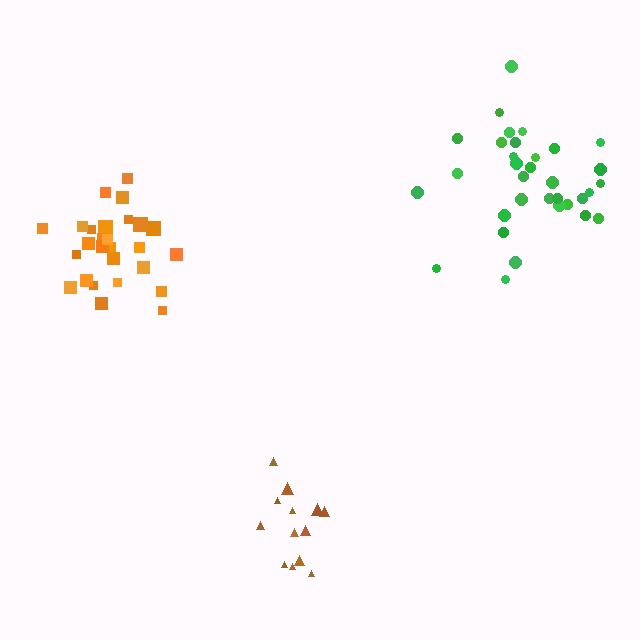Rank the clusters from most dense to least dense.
orange, brown, green.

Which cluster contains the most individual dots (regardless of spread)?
Green (33).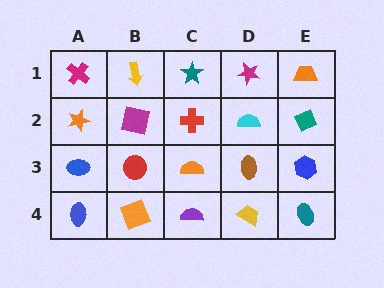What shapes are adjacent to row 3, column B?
A magenta square (row 2, column B), an orange square (row 4, column B), a blue ellipse (row 3, column A), an orange semicircle (row 3, column C).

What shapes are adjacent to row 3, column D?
A cyan semicircle (row 2, column D), a yellow trapezoid (row 4, column D), an orange semicircle (row 3, column C), a blue hexagon (row 3, column E).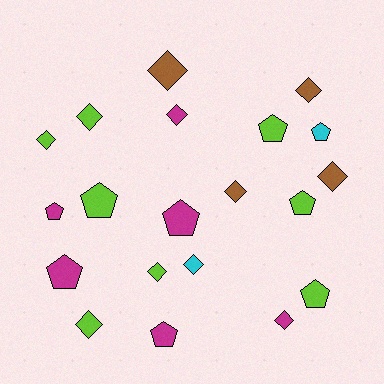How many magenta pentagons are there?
There are 4 magenta pentagons.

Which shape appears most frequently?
Diamond, with 11 objects.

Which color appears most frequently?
Lime, with 8 objects.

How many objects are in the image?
There are 20 objects.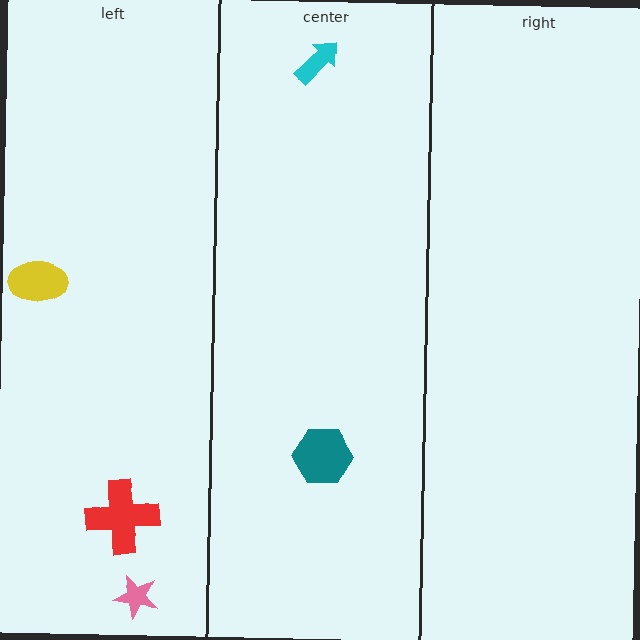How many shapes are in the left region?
3.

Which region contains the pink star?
The left region.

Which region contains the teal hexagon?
The center region.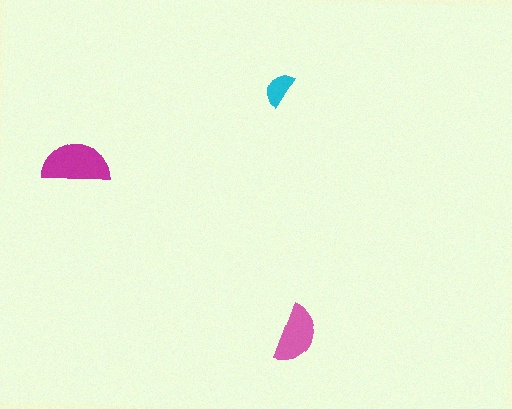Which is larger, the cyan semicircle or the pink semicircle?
The pink one.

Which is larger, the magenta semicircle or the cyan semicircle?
The magenta one.